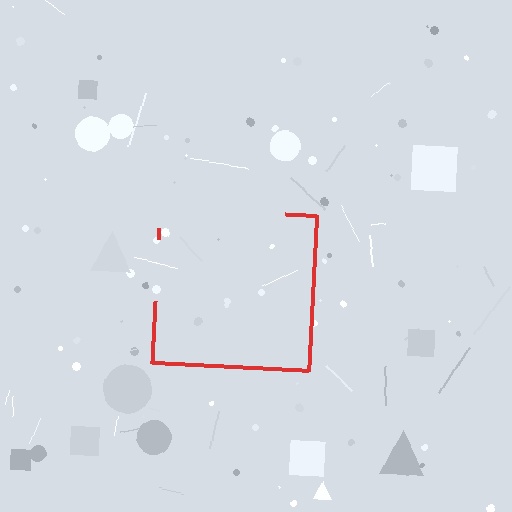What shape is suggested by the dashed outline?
The dashed outline suggests a square.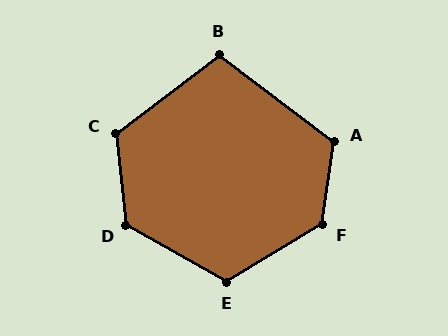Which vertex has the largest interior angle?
F, at approximately 129 degrees.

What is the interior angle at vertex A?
Approximately 119 degrees (obtuse).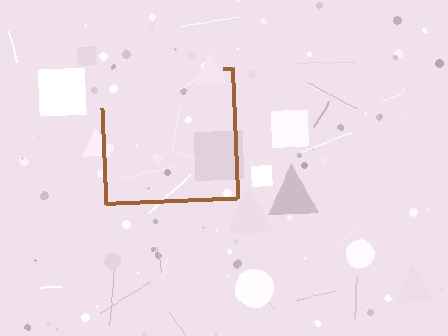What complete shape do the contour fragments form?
The contour fragments form a square.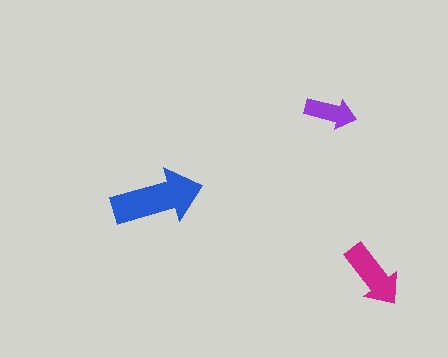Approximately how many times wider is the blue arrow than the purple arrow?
About 2 times wider.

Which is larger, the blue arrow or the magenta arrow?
The blue one.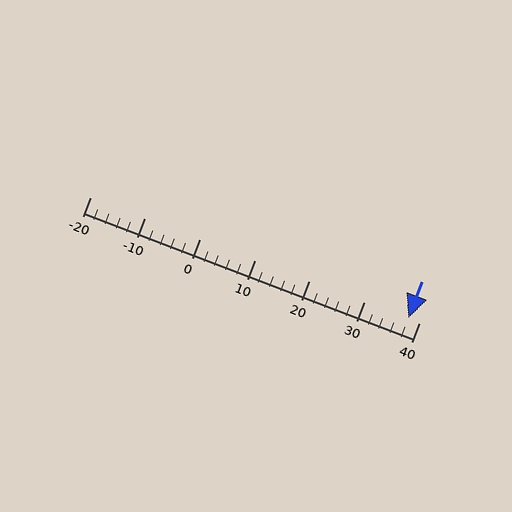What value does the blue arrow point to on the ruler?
The blue arrow points to approximately 38.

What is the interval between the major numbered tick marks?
The major tick marks are spaced 10 units apart.